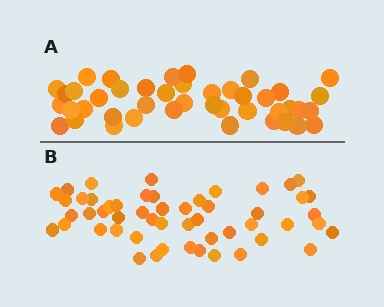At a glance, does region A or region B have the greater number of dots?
Region B (the bottom region) has more dots.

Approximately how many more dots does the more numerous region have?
Region B has roughly 8 or so more dots than region A.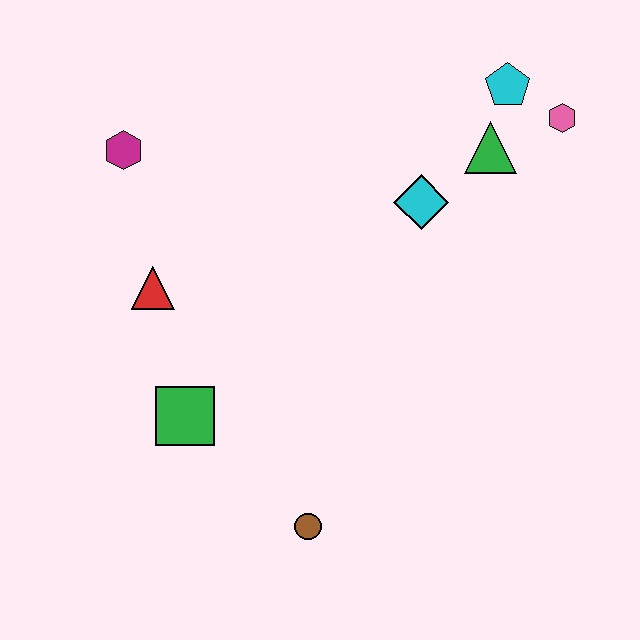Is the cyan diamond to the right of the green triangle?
No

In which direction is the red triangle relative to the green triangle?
The red triangle is to the left of the green triangle.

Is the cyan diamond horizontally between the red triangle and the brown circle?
No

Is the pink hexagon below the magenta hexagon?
No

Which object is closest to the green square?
The red triangle is closest to the green square.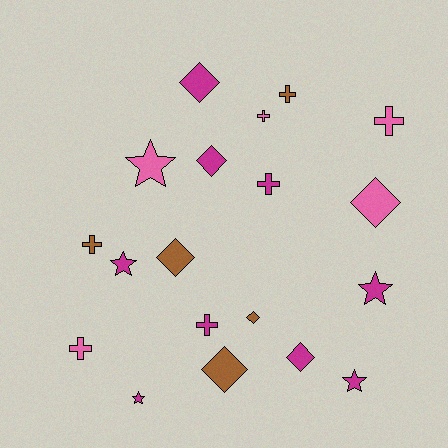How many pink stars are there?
There is 1 pink star.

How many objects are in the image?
There are 19 objects.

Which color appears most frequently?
Magenta, with 9 objects.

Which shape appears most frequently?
Cross, with 7 objects.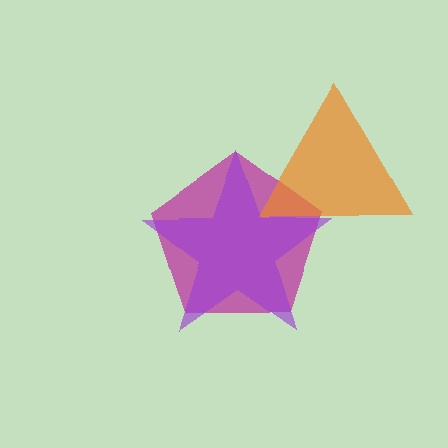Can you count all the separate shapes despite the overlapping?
Yes, there are 3 separate shapes.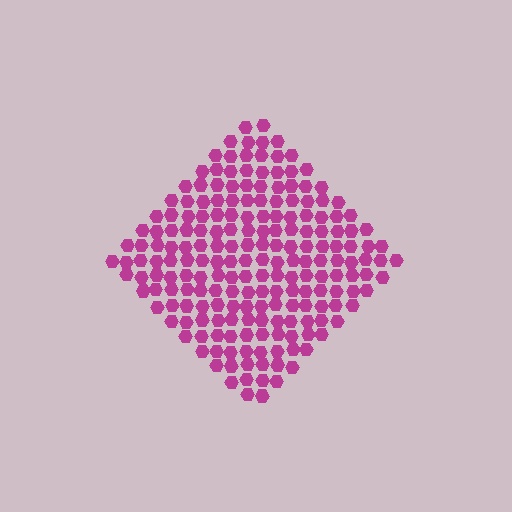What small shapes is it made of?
It is made of small hexagons.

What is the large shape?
The large shape is a diamond.